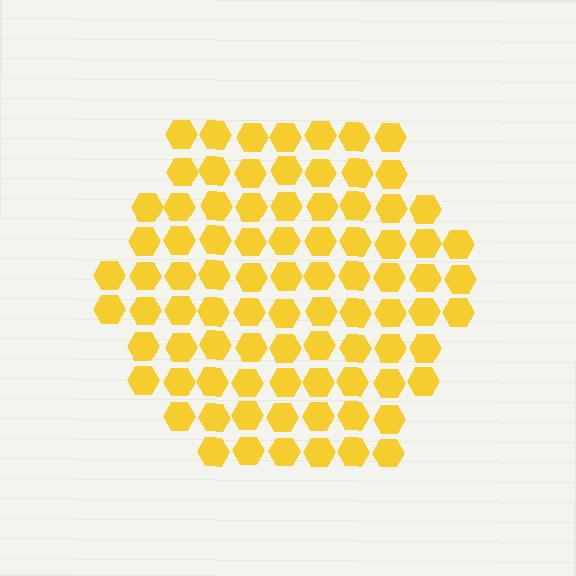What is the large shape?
The large shape is a hexagon.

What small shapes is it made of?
It is made of small hexagons.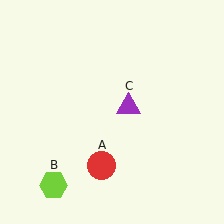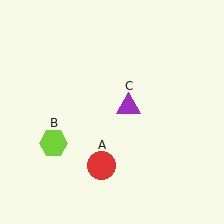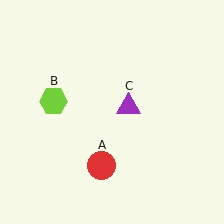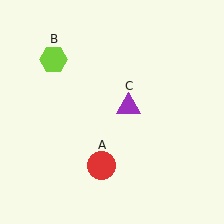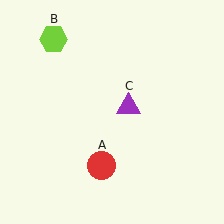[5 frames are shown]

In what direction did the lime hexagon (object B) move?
The lime hexagon (object B) moved up.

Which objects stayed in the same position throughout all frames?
Red circle (object A) and purple triangle (object C) remained stationary.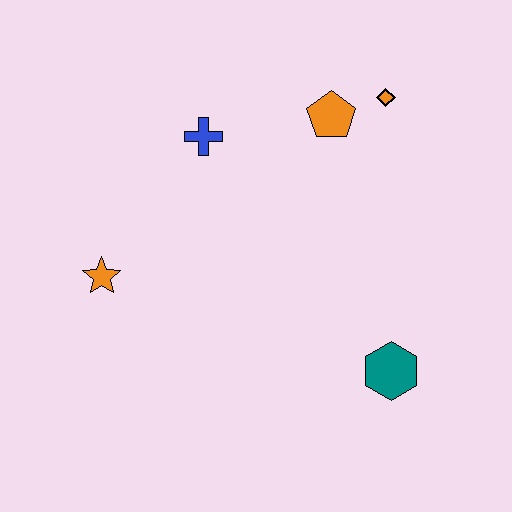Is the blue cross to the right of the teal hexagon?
No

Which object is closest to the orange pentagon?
The orange diamond is closest to the orange pentagon.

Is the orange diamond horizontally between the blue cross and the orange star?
No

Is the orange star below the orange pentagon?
Yes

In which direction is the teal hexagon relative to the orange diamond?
The teal hexagon is below the orange diamond.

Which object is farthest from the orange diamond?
The orange star is farthest from the orange diamond.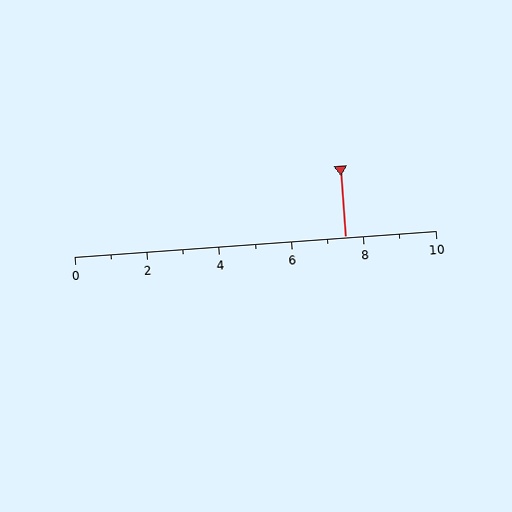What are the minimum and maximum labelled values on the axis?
The axis runs from 0 to 10.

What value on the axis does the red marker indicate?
The marker indicates approximately 7.5.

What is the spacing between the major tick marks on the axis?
The major ticks are spaced 2 apart.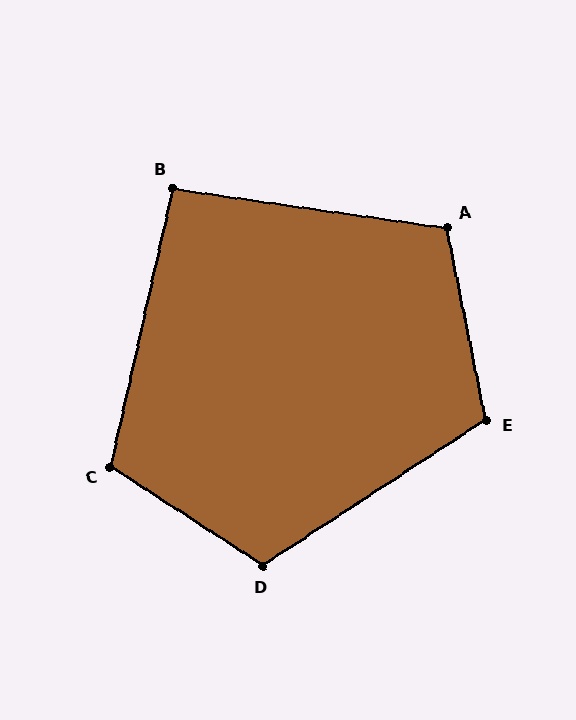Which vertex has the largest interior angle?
D, at approximately 114 degrees.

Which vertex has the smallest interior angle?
B, at approximately 94 degrees.